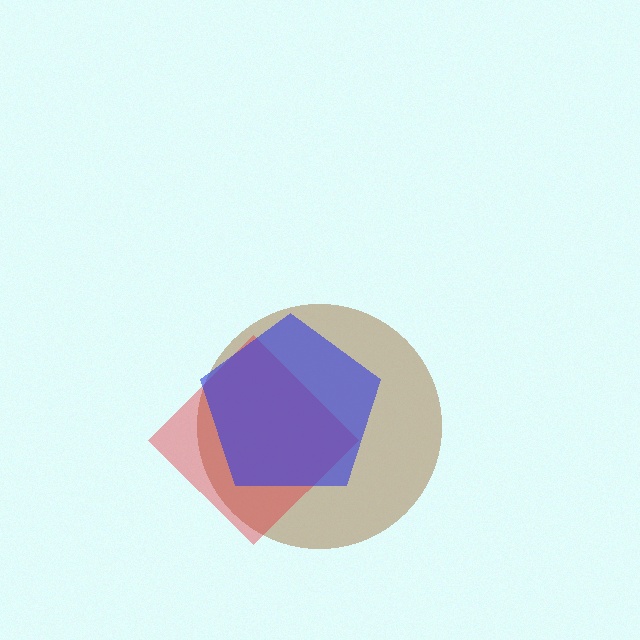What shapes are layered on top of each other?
The layered shapes are: a brown circle, a red diamond, a blue pentagon.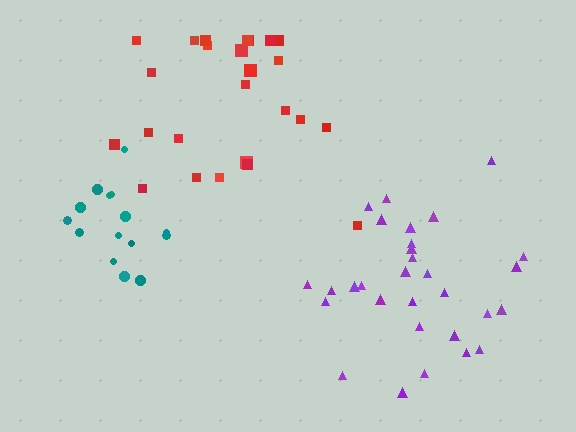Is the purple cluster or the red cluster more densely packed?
Purple.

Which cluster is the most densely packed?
Teal.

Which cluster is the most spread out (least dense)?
Red.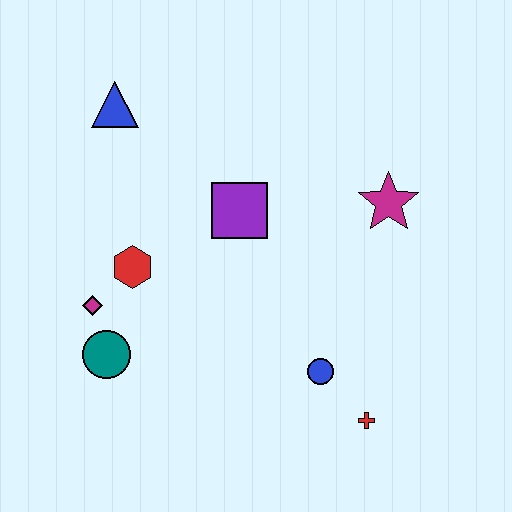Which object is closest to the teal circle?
The magenta diamond is closest to the teal circle.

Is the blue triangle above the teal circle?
Yes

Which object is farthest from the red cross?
The blue triangle is farthest from the red cross.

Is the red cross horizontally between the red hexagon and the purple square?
No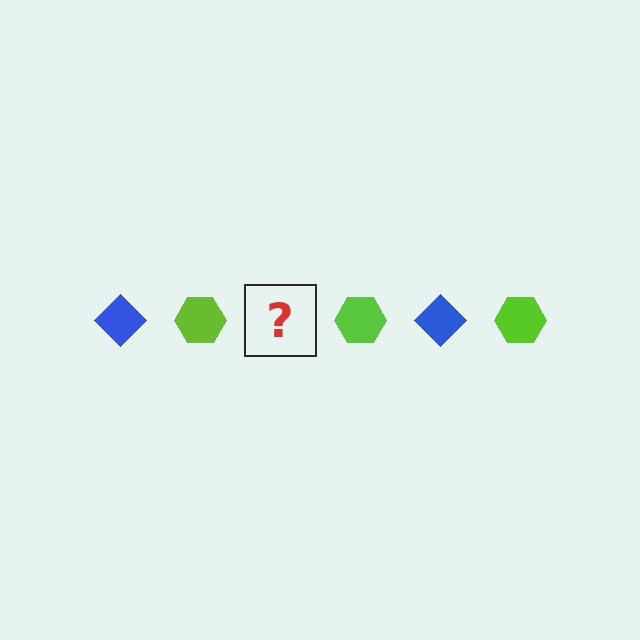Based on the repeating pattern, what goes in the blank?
The blank should be a blue diamond.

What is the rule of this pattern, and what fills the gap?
The rule is that the pattern alternates between blue diamond and lime hexagon. The gap should be filled with a blue diamond.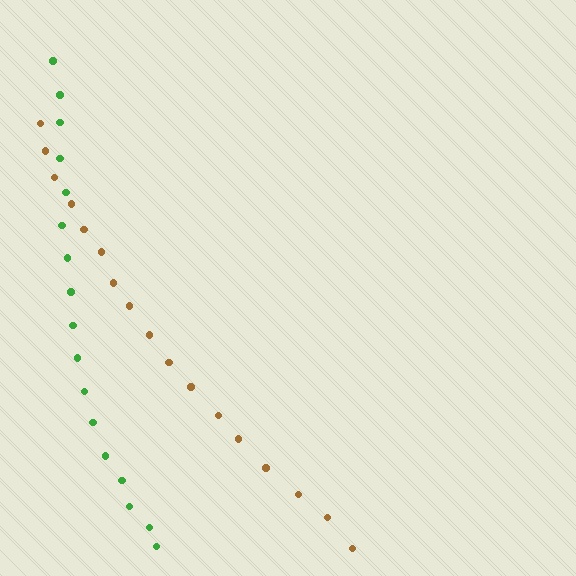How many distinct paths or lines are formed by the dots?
There are 2 distinct paths.